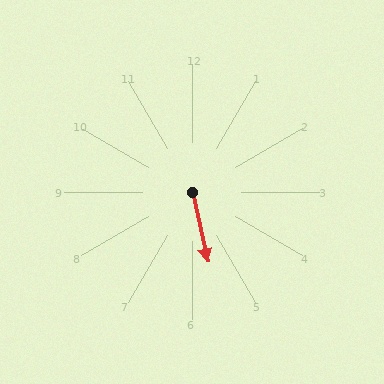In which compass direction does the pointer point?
South.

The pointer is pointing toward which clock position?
Roughly 6 o'clock.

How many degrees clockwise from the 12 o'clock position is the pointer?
Approximately 168 degrees.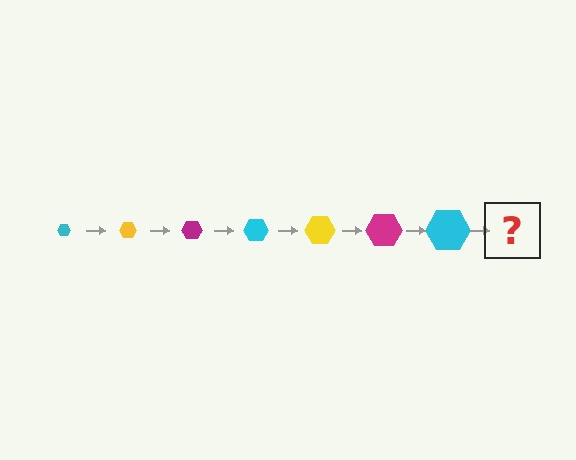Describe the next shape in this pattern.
It should be a yellow hexagon, larger than the previous one.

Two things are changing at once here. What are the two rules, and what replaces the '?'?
The two rules are that the hexagon grows larger each step and the color cycles through cyan, yellow, and magenta. The '?' should be a yellow hexagon, larger than the previous one.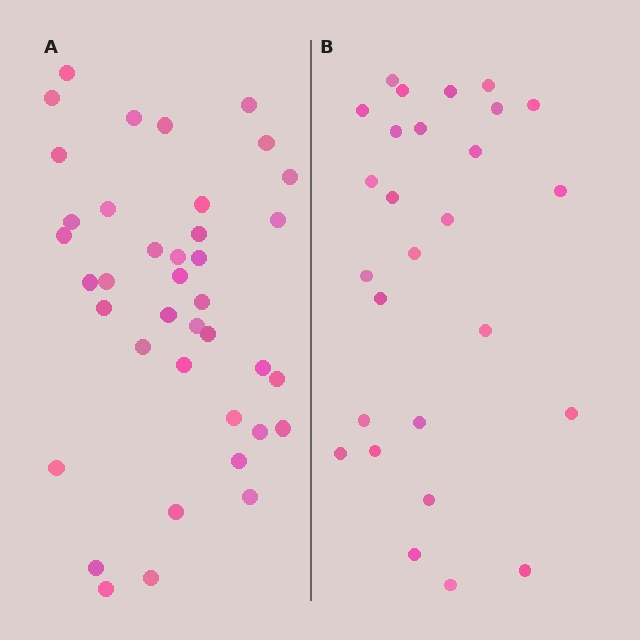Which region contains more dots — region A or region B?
Region A (the left region) has more dots.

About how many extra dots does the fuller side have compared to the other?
Region A has roughly 12 or so more dots than region B.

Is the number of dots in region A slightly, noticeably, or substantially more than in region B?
Region A has noticeably more, but not dramatically so. The ratio is roughly 1.4 to 1.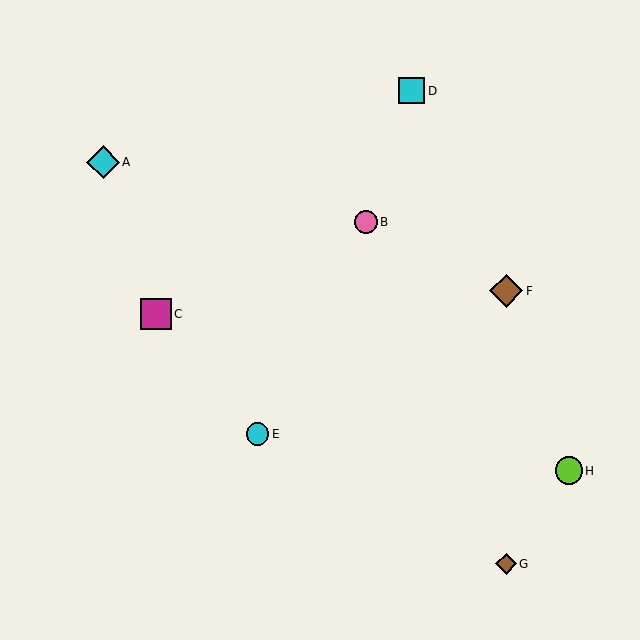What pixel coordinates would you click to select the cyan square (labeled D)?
Click at (412, 91) to select the cyan square D.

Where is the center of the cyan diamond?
The center of the cyan diamond is at (103, 162).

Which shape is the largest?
The brown diamond (labeled F) is the largest.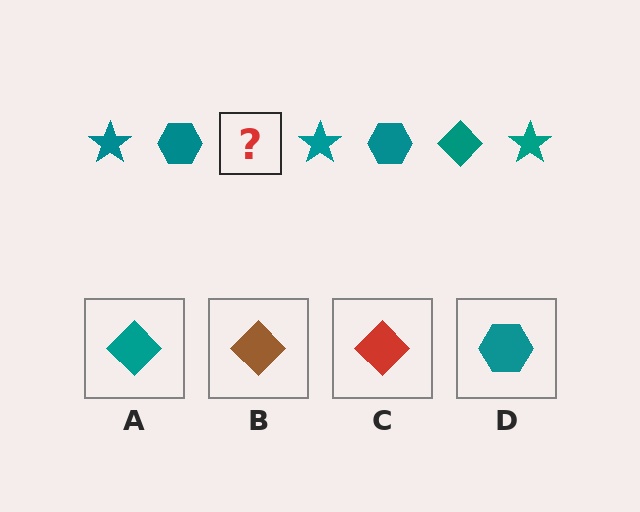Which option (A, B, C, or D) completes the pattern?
A.